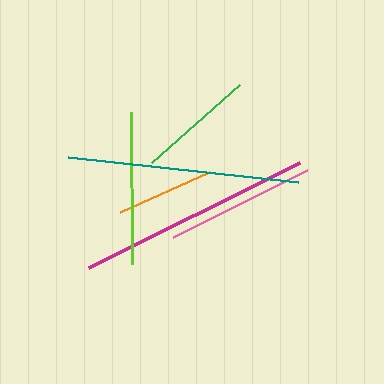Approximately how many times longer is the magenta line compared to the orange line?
The magenta line is approximately 2.4 times the length of the orange line.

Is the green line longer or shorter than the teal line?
The teal line is longer than the green line.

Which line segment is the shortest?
The orange line is the shortest at approximately 98 pixels.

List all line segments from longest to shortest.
From longest to shortest: magenta, teal, lime, pink, green, orange.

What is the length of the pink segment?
The pink segment is approximately 150 pixels long.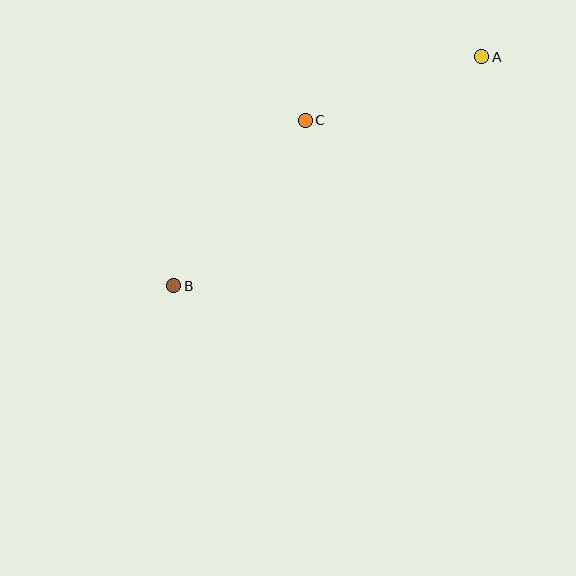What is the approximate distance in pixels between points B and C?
The distance between B and C is approximately 211 pixels.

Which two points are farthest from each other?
Points A and B are farthest from each other.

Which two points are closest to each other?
Points A and C are closest to each other.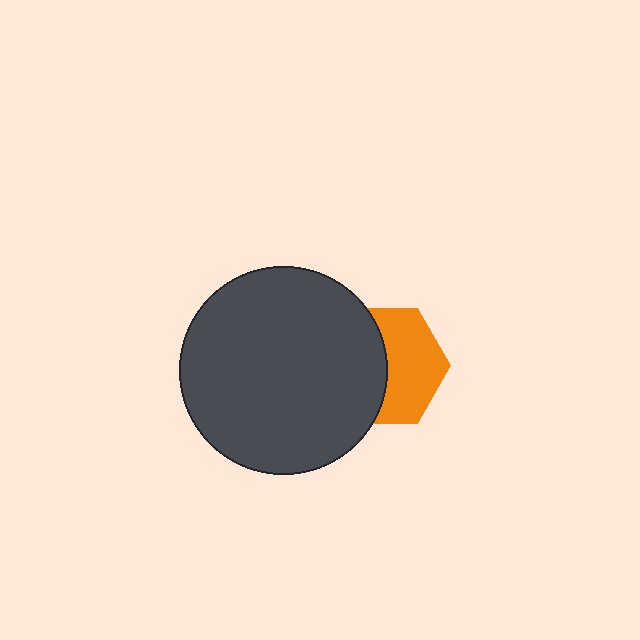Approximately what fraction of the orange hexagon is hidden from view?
Roughly 48% of the orange hexagon is hidden behind the dark gray circle.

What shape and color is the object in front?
The object in front is a dark gray circle.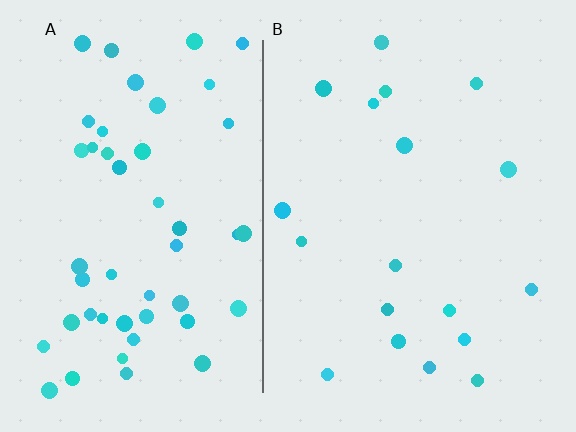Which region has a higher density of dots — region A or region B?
A (the left).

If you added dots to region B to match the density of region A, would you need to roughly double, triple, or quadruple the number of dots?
Approximately triple.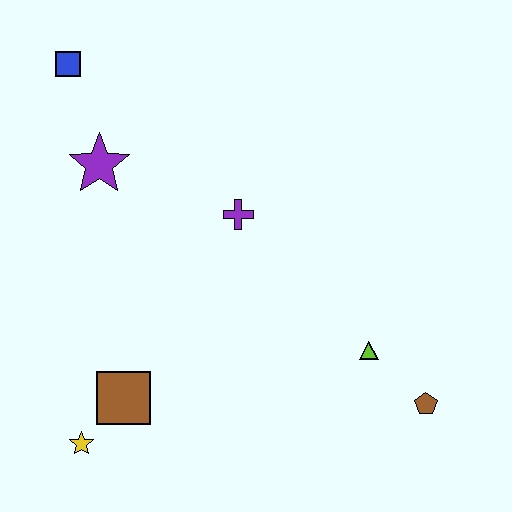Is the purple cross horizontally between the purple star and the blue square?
No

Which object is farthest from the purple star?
The brown pentagon is farthest from the purple star.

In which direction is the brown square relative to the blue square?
The brown square is below the blue square.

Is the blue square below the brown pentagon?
No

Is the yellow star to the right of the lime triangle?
No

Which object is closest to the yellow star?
The brown square is closest to the yellow star.